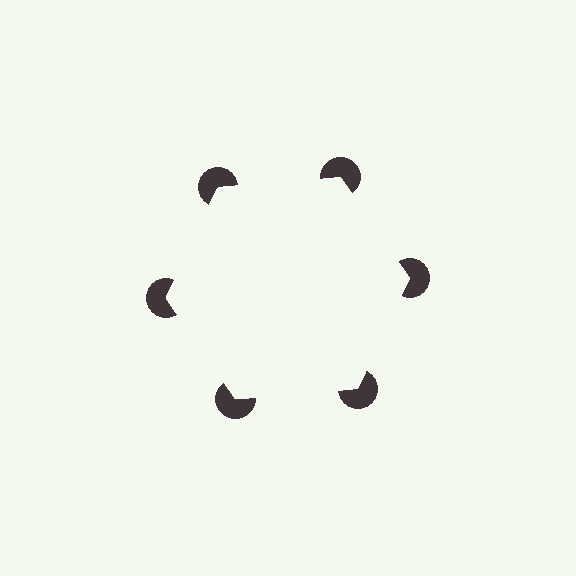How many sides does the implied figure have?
6 sides.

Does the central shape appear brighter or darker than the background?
It typically appears slightly brighter than the background, even though no actual brightness change is drawn.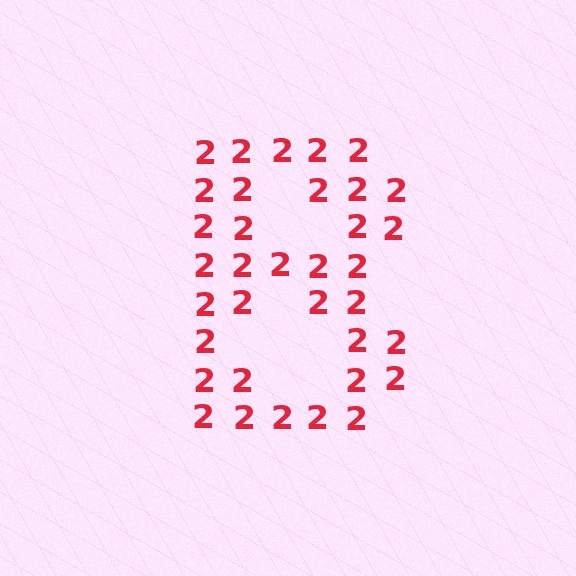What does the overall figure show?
The overall figure shows the digit 8.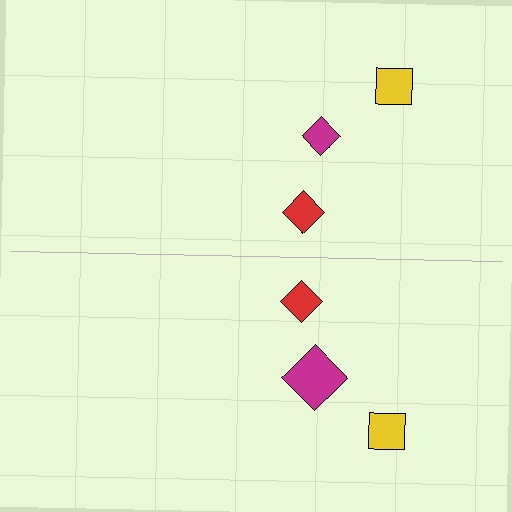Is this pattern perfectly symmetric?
No, the pattern is not perfectly symmetric. The magenta diamond on the bottom side has a different size than its mirror counterpart.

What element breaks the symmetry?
The magenta diamond on the bottom side has a different size than its mirror counterpart.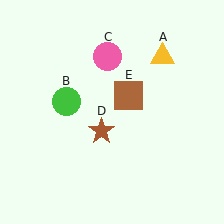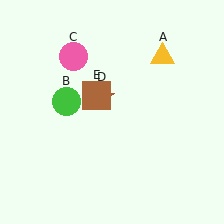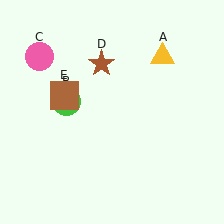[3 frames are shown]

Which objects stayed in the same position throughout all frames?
Yellow triangle (object A) and green circle (object B) remained stationary.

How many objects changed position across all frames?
3 objects changed position: pink circle (object C), brown star (object D), brown square (object E).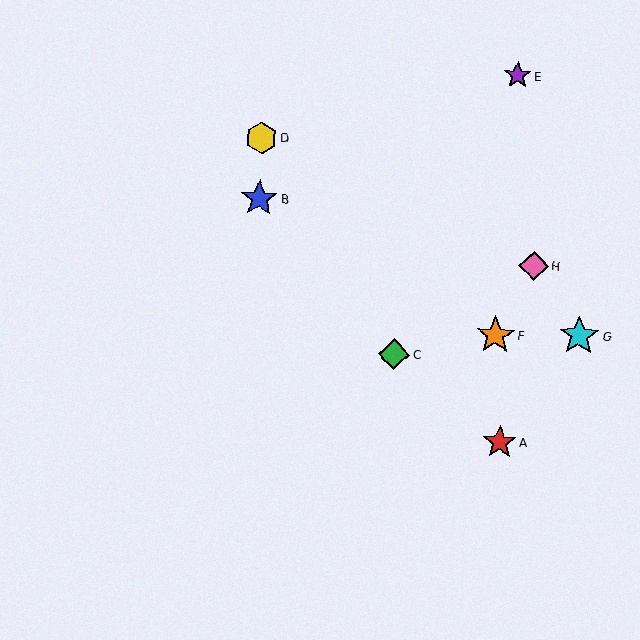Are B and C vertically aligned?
No, B is at x≈259 and C is at x≈394.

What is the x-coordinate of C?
Object C is at x≈394.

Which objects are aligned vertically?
Objects B, D are aligned vertically.